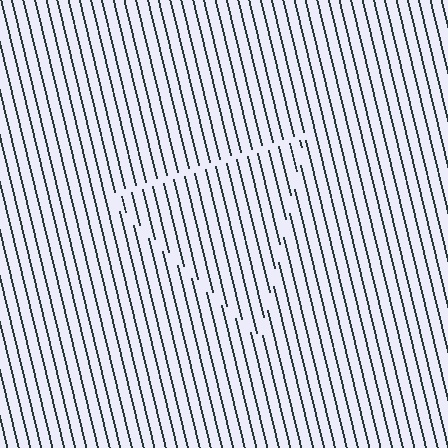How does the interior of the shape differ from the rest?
The interior of the shape contains the same grating, shifted by half a period — the contour is defined by the phase discontinuity where line-ends from the inner and outer gratings abut.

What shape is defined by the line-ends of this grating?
An illusory triangle. The interior of the shape contains the same grating, shifted by half a period — the contour is defined by the phase discontinuity where line-ends from the inner and outer gratings abut.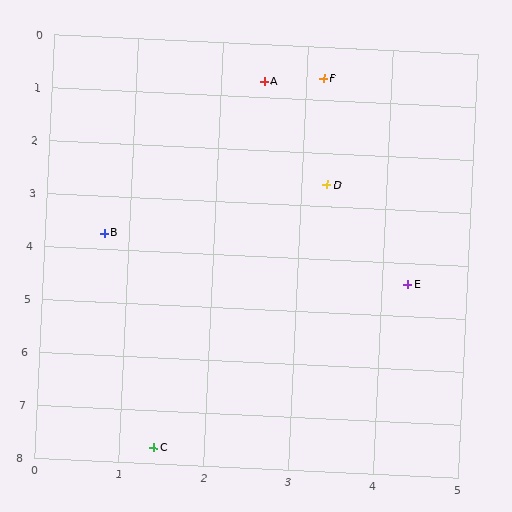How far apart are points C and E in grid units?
Points C and E are about 4.4 grid units apart.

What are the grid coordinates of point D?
Point D is at approximately (3.3, 2.6).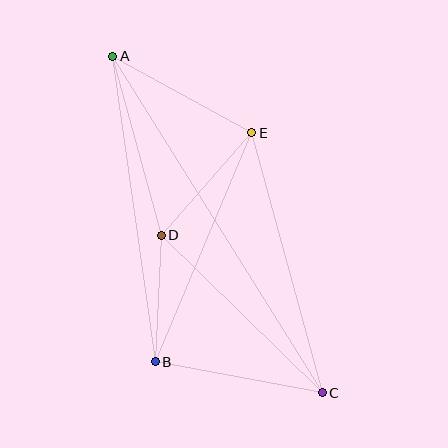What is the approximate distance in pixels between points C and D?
The distance between C and D is approximately 225 pixels.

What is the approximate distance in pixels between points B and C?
The distance between B and C is approximately 169 pixels.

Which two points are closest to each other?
Points B and D are closest to each other.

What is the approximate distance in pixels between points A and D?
The distance between A and D is approximately 185 pixels.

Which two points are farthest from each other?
Points A and C are farthest from each other.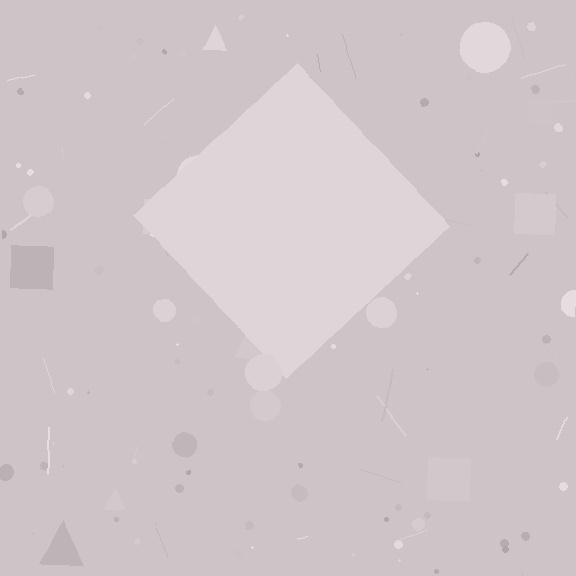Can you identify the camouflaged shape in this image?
The camouflaged shape is a diamond.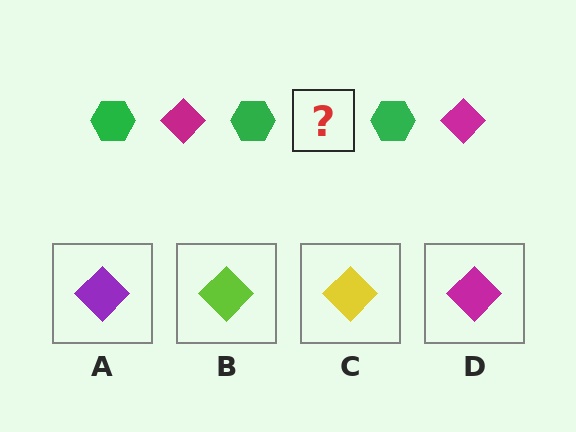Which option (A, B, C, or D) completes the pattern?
D.